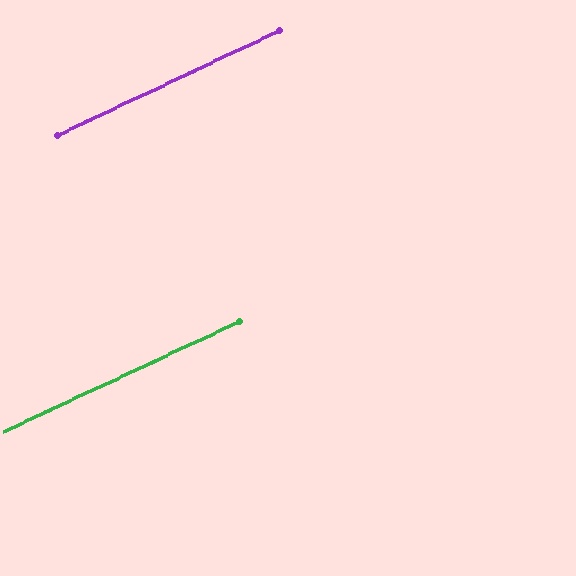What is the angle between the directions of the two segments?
Approximately 0 degrees.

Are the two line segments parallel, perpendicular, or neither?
Parallel — their directions differ by only 0.1°.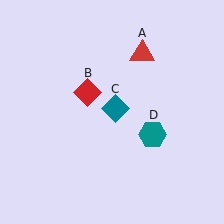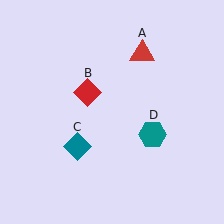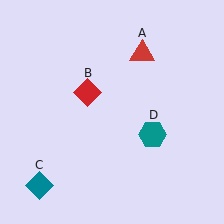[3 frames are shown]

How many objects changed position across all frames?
1 object changed position: teal diamond (object C).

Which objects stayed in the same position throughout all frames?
Red triangle (object A) and red diamond (object B) and teal hexagon (object D) remained stationary.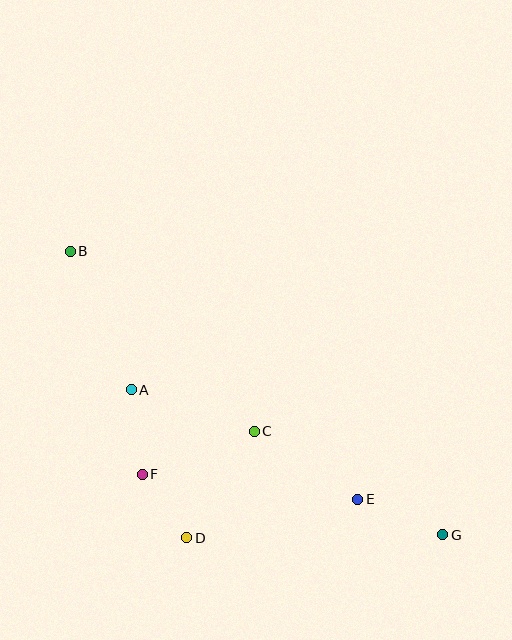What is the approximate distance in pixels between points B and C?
The distance between B and C is approximately 257 pixels.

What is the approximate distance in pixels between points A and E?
The distance between A and E is approximately 251 pixels.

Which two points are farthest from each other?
Points B and G are farthest from each other.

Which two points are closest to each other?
Points D and F are closest to each other.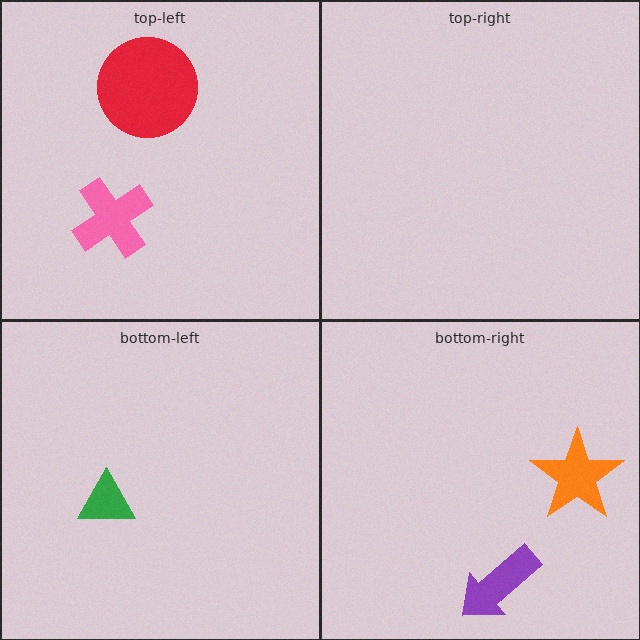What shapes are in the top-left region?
The pink cross, the red circle.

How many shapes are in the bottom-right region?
2.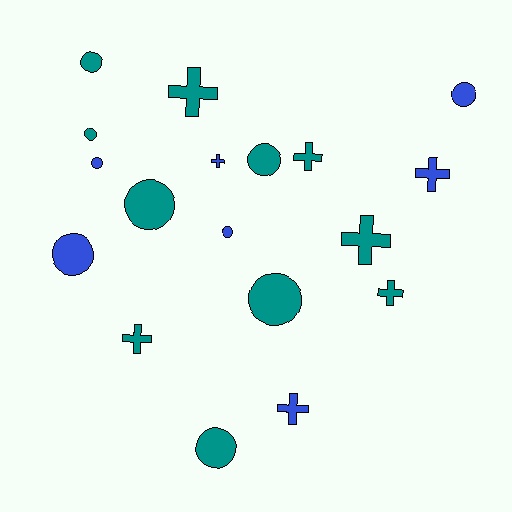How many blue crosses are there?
There are 3 blue crosses.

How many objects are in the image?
There are 18 objects.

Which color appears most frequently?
Teal, with 11 objects.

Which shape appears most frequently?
Circle, with 10 objects.